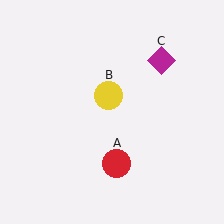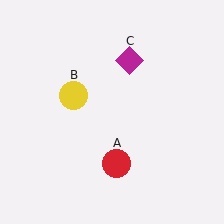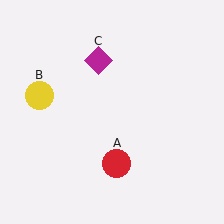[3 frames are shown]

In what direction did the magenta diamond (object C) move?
The magenta diamond (object C) moved left.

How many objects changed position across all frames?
2 objects changed position: yellow circle (object B), magenta diamond (object C).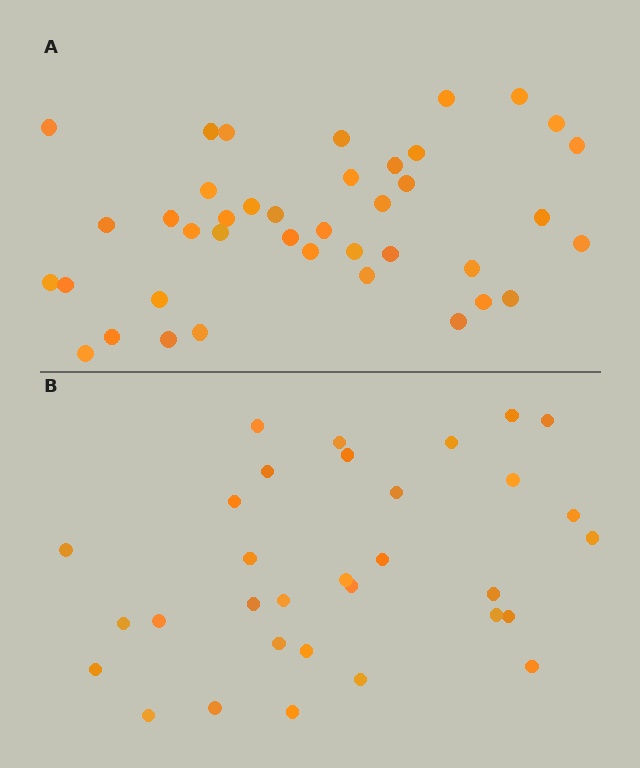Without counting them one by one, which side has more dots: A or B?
Region A (the top region) has more dots.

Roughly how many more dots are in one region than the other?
Region A has roughly 8 or so more dots than region B.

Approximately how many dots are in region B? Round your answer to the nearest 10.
About 30 dots. (The exact count is 32, which rounds to 30.)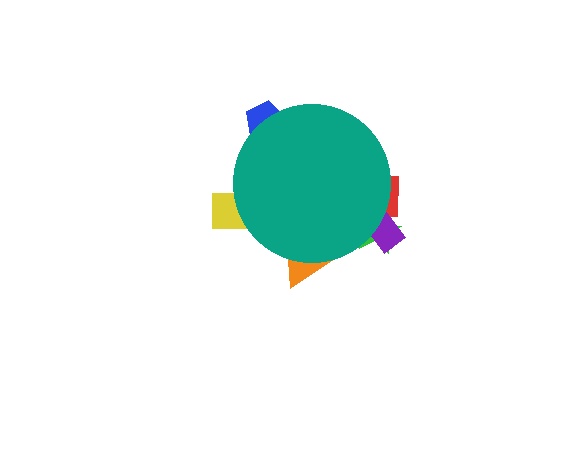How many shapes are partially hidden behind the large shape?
6 shapes are partially hidden.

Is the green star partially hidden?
Yes, the green star is partially hidden behind the teal circle.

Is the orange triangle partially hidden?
Yes, the orange triangle is partially hidden behind the teal circle.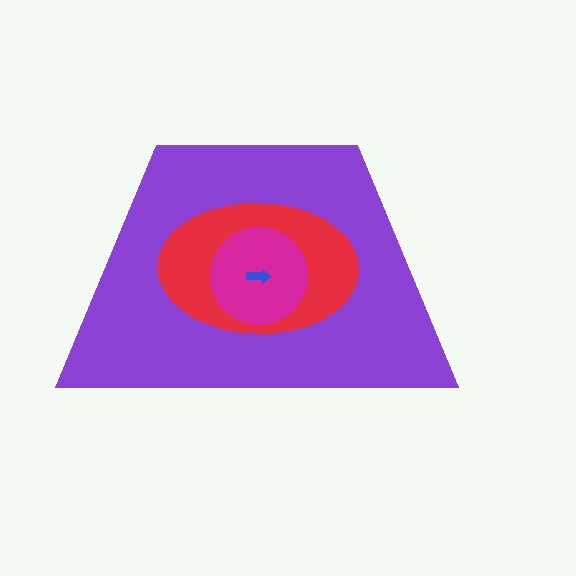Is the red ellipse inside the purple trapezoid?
Yes.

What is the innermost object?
The blue arrow.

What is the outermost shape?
The purple trapezoid.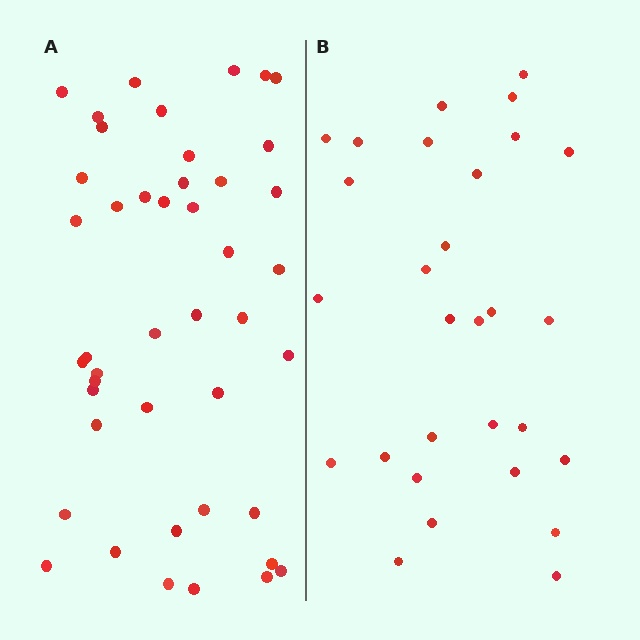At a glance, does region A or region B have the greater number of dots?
Region A (the left region) has more dots.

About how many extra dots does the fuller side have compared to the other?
Region A has approximately 15 more dots than region B.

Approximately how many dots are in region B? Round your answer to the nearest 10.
About 30 dots. (The exact count is 29, which rounds to 30.)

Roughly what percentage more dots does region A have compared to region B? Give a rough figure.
About 50% more.